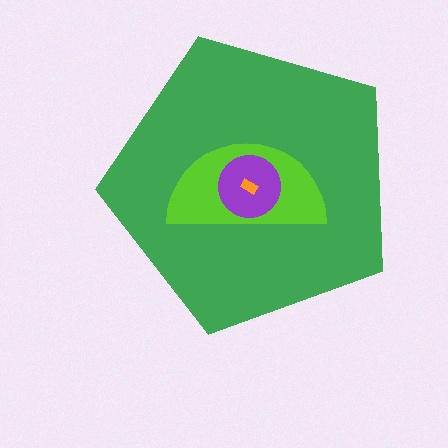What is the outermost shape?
The green pentagon.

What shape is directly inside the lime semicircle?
The purple circle.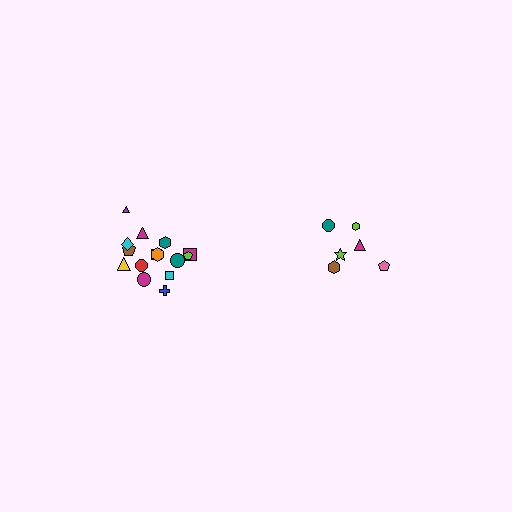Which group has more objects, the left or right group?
The left group.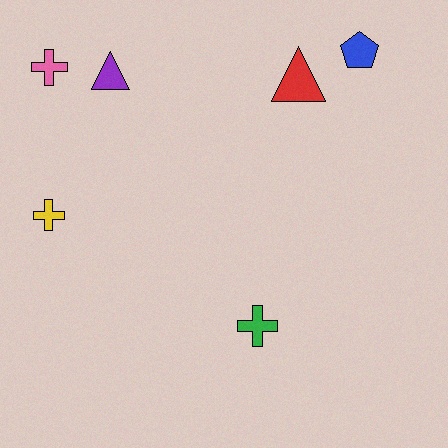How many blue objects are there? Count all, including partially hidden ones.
There is 1 blue object.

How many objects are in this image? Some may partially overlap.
There are 6 objects.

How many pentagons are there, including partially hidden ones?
There is 1 pentagon.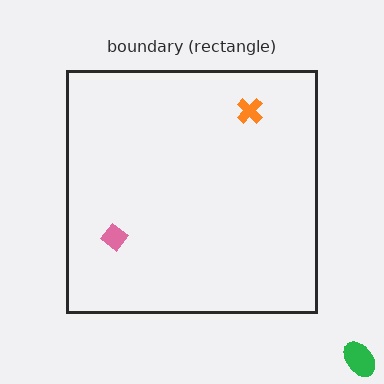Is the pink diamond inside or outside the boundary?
Inside.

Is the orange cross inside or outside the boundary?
Inside.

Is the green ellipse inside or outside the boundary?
Outside.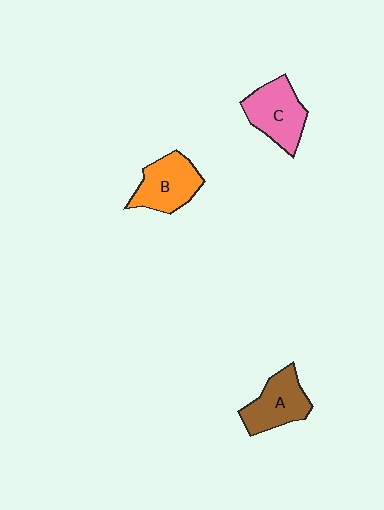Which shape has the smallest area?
Shape A (brown).